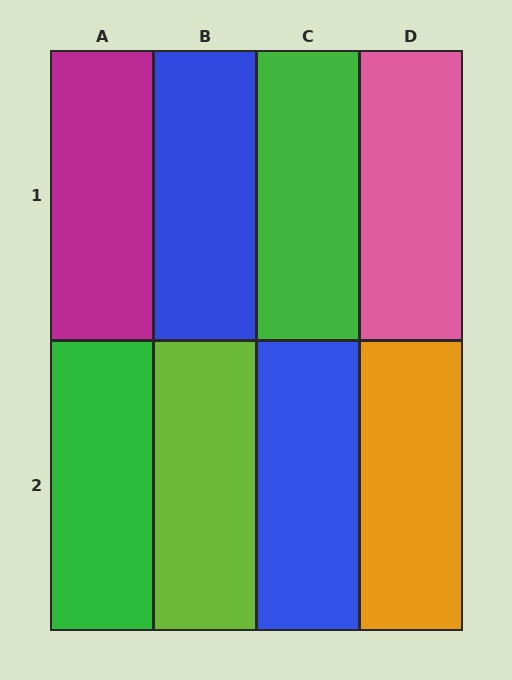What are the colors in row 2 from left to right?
Green, lime, blue, orange.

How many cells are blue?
2 cells are blue.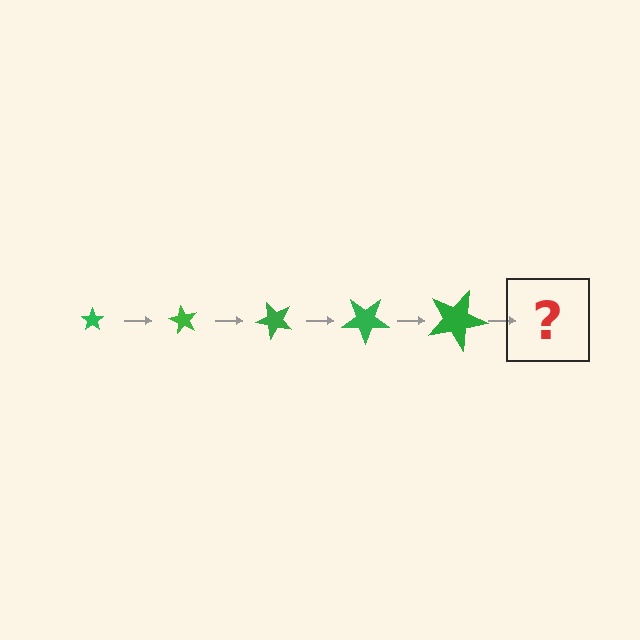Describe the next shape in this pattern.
It should be a star, larger than the previous one and rotated 300 degrees from the start.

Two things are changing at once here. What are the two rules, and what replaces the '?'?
The two rules are that the star grows larger each step and it rotates 60 degrees each step. The '?' should be a star, larger than the previous one and rotated 300 degrees from the start.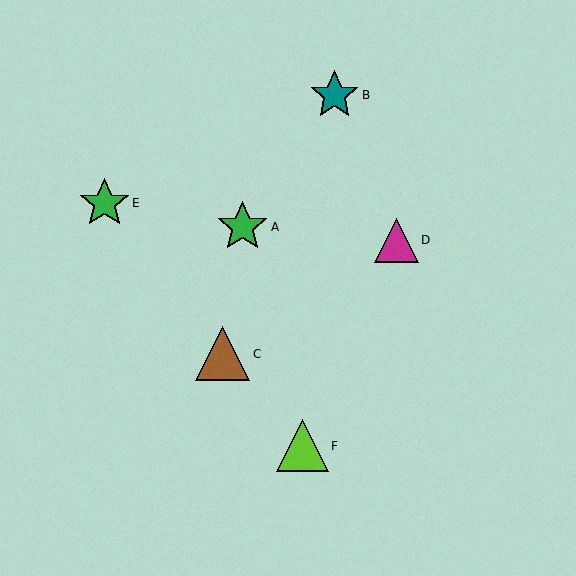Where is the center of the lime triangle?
The center of the lime triangle is at (303, 446).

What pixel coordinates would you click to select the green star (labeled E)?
Click at (104, 203) to select the green star E.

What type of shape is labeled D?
Shape D is a magenta triangle.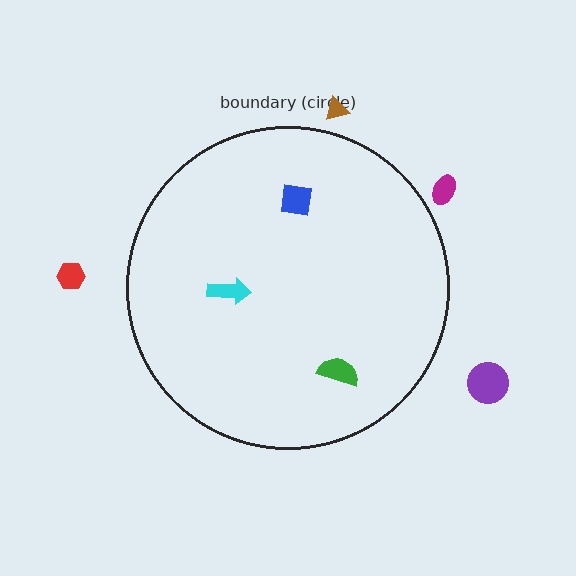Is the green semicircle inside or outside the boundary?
Inside.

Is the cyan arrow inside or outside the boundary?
Inside.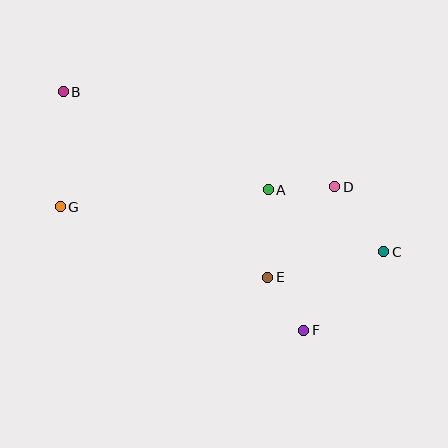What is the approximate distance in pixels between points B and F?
The distance between B and F is approximately 339 pixels.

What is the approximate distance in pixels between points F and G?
The distance between F and G is approximately 273 pixels.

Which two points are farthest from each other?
Points B and C are farthest from each other.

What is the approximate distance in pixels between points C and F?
The distance between C and F is approximately 112 pixels.